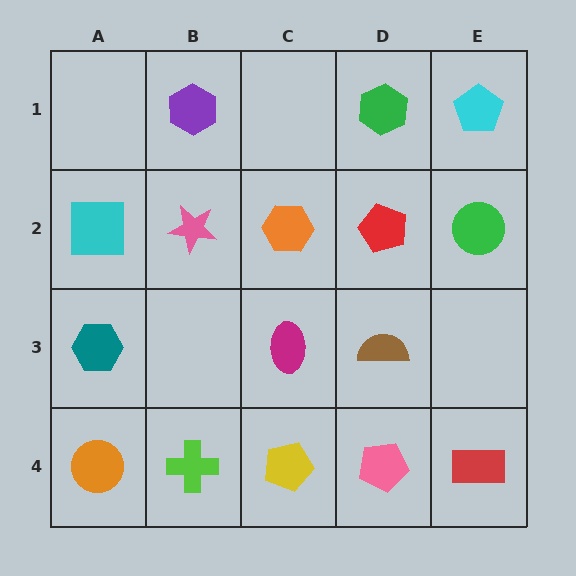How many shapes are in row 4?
5 shapes.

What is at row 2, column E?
A green circle.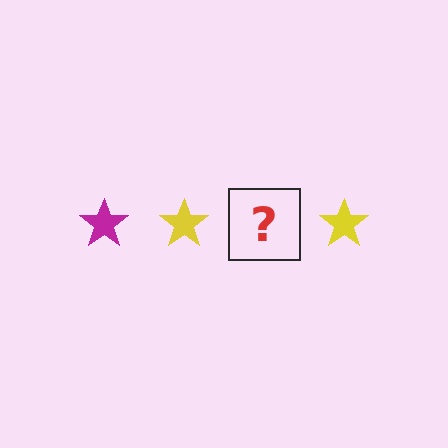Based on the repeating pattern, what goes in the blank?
The blank should be a magenta star.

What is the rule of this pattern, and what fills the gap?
The rule is that the pattern cycles through magenta, yellow stars. The gap should be filled with a magenta star.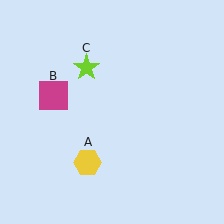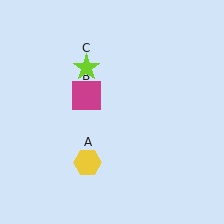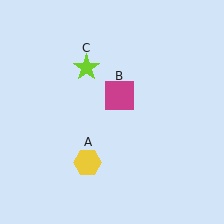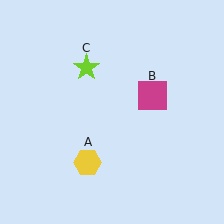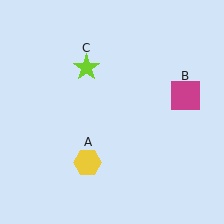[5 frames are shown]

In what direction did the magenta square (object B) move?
The magenta square (object B) moved right.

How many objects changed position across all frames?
1 object changed position: magenta square (object B).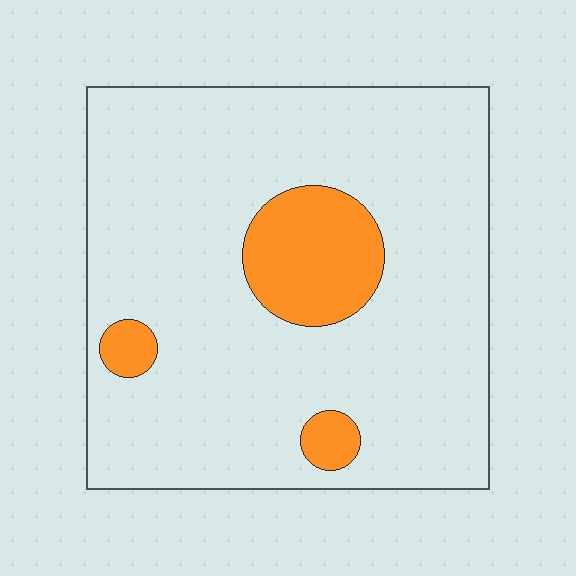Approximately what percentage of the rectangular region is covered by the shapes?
Approximately 15%.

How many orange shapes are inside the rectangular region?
3.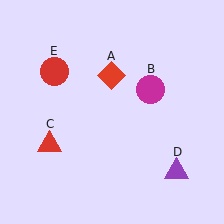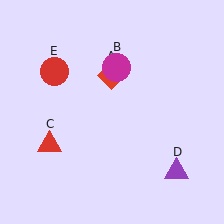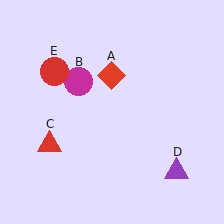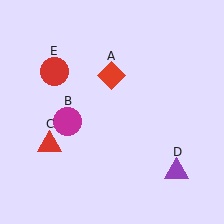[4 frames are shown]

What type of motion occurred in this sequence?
The magenta circle (object B) rotated counterclockwise around the center of the scene.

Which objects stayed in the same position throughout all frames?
Red diamond (object A) and red triangle (object C) and purple triangle (object D) and red circle (object E) remained stationary.